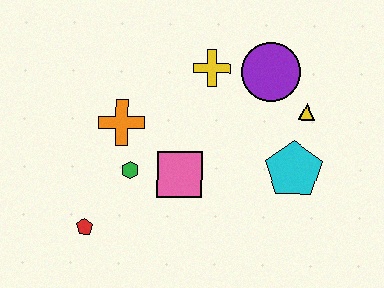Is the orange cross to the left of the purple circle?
Yes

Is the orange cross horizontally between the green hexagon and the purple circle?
No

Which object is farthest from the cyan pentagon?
The red pentagon is farthest from the cyan pentagon.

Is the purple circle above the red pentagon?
Yes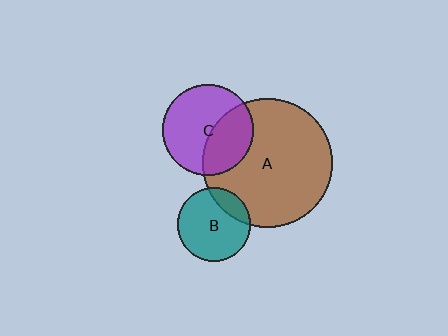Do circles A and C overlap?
Yes.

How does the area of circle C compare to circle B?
Approximately 1.5 times.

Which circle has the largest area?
Circle A (brown).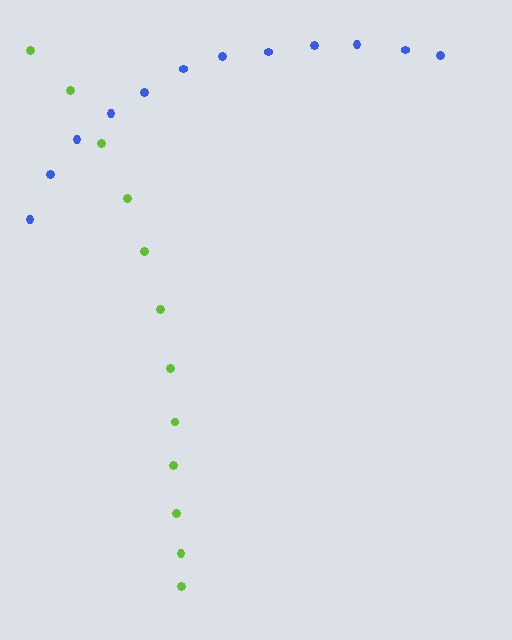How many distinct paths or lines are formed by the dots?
There are 2 distinct paths.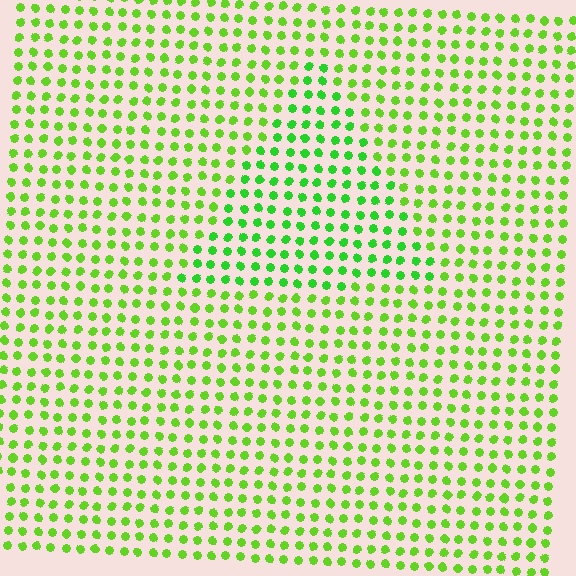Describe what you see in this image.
The image is filled with small lime elements in a uniform arrangement. A triangle-shaped region is visible where the elements are tinted to a slightly different hue, forming a subtle color boundary.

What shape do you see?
I see a triangle.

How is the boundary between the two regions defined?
The boundary is defined purely by a slight shift in hue (about 23 degrees). Spacing, size, and orientation are identical on both sides.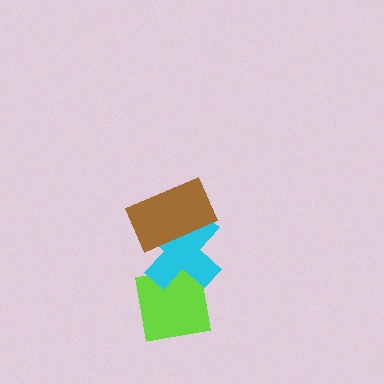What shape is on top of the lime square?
The cyan cross is on top of the lime square.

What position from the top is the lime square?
The lime square is 3rd from the top.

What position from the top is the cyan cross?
The cyan cross is 2nd from the top.